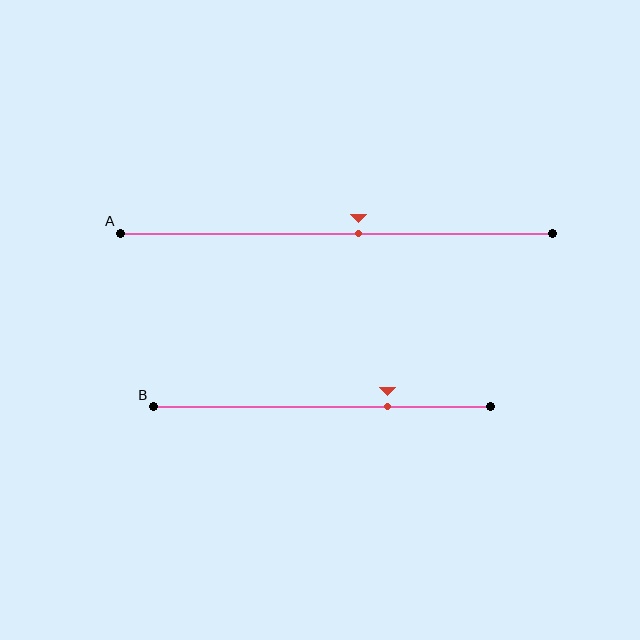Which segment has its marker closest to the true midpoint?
Segment A has its marker closest to the true midpoint.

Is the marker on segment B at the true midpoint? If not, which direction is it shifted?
No, the marker on segment B is shifted to the right by about 19% of the segment length.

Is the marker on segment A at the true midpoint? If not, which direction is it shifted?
No, the marker on segment A is shifted to the right by about 5% of the segment length.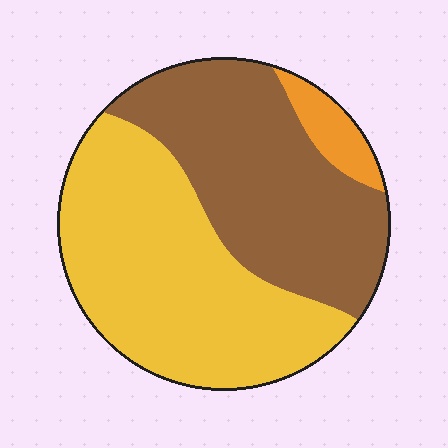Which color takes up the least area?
Orange, at roughly 5%.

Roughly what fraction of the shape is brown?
Brown covers about 45% of the shape.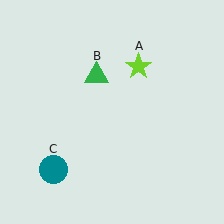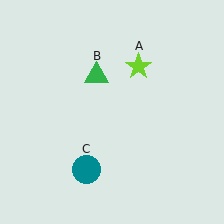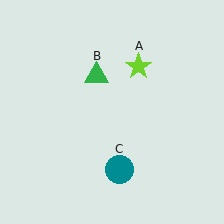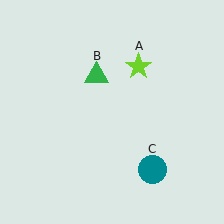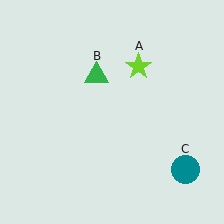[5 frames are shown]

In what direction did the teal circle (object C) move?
The teal circle (object C) moved right.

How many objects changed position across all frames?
1 object changed position: teal circle (object C).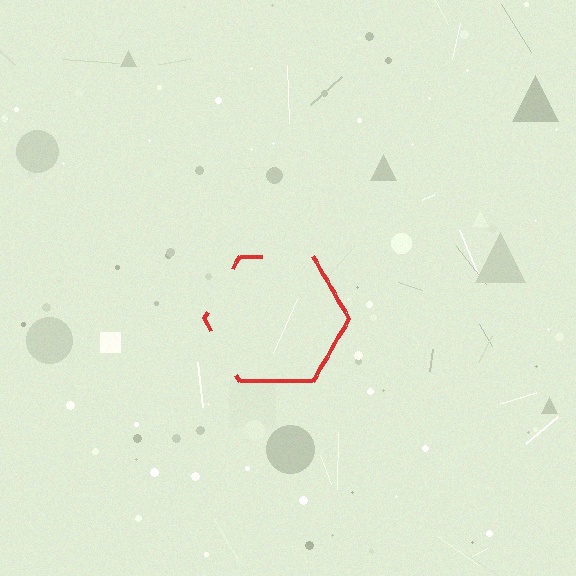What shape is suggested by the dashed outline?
The dashed outline suggests a hexagon.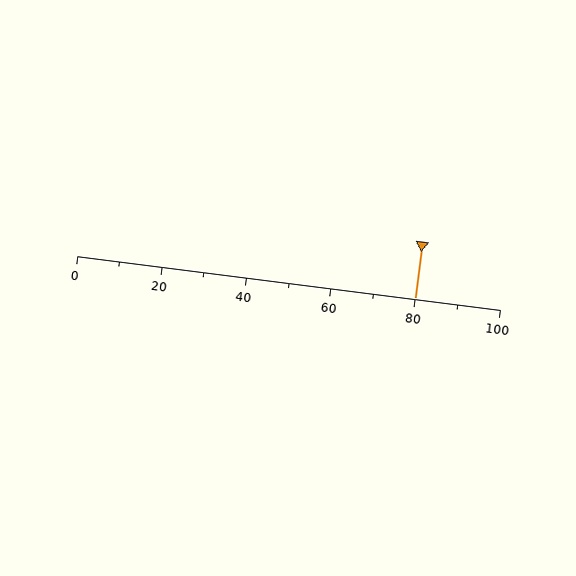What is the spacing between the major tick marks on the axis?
The major ticks are spaced 20 apart.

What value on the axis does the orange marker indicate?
The marker indicates approximately 80.